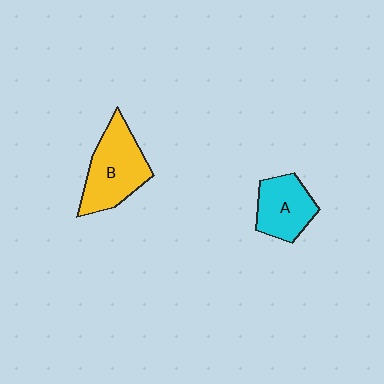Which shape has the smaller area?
Shape A (cyan).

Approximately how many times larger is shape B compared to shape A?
Approximately 1.3 times.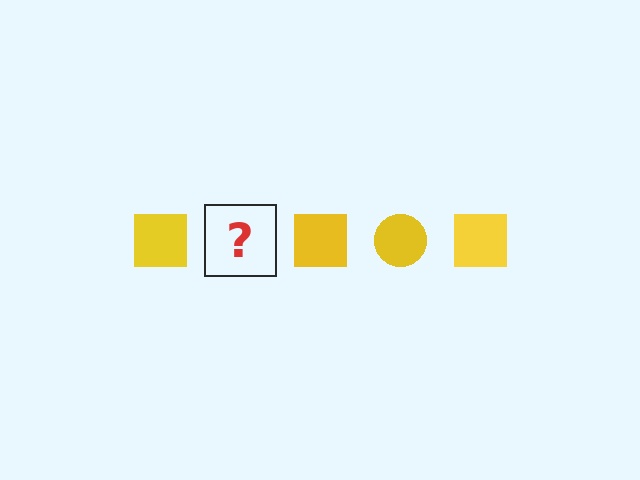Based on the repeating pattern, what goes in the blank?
The blank should be a yellow circle.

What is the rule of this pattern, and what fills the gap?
The rule is that the pattern cycles through square, circle shapes in yellow. The gap should be filled with a yellow circle.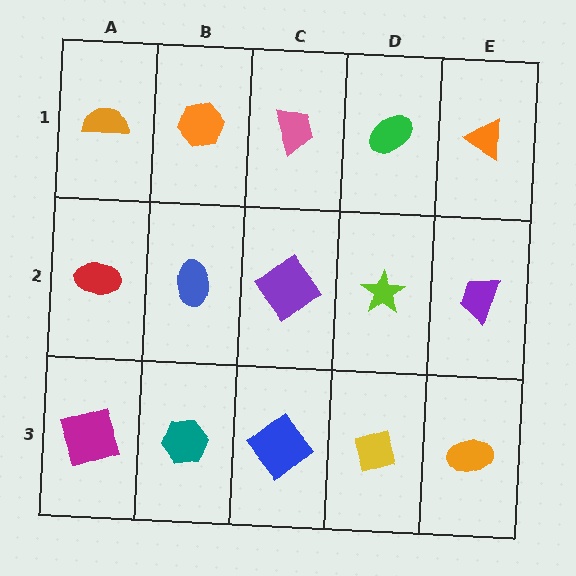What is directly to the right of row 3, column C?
A yellow diamond.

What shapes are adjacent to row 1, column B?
A blue ellipse (row 2, column B), an orange semicircle (row 1, column A), a pink trapezoid (row 1, column C).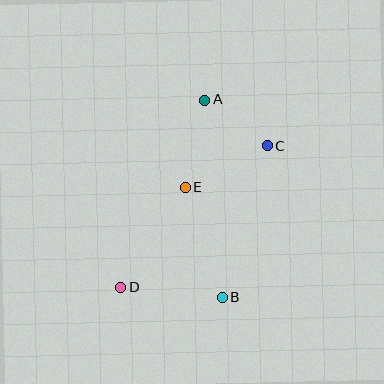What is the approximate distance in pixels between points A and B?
The distance between A and B is approximately 199 pixels.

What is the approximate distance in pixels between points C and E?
The distance between C and E is approximately 92 pixels.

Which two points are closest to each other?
Points A and C are closest to each other.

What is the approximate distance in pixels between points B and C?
The distance between B and C is approximately 158 pixels.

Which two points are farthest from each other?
Points A and D are farthest from each other.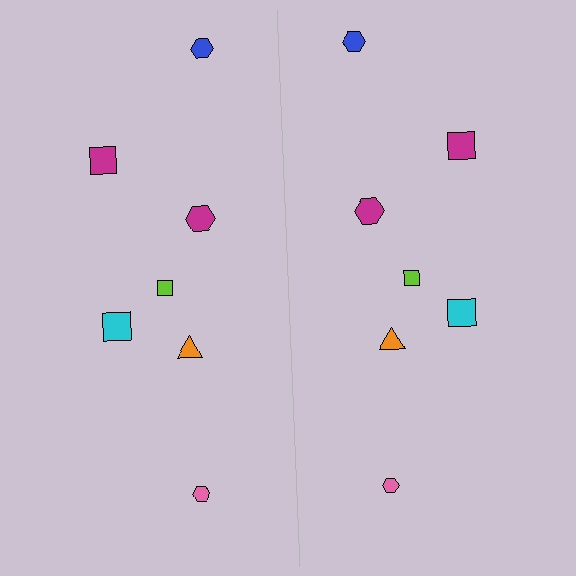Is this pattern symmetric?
Yes, this pattern has bilateral (reflection) symmetry.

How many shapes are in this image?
There are 14 shapes in this image.